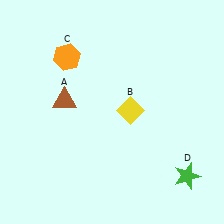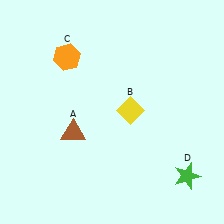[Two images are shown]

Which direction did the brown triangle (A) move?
The brown triangle (A) moved down.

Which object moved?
The brown triangle (A) moved down.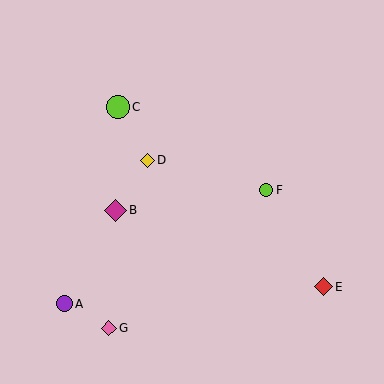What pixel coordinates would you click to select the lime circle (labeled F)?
Click at (266, 190) to select the lime circle F.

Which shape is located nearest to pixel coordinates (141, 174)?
The yellow diamond (labeled D) at (147, 160) is nearest to that location.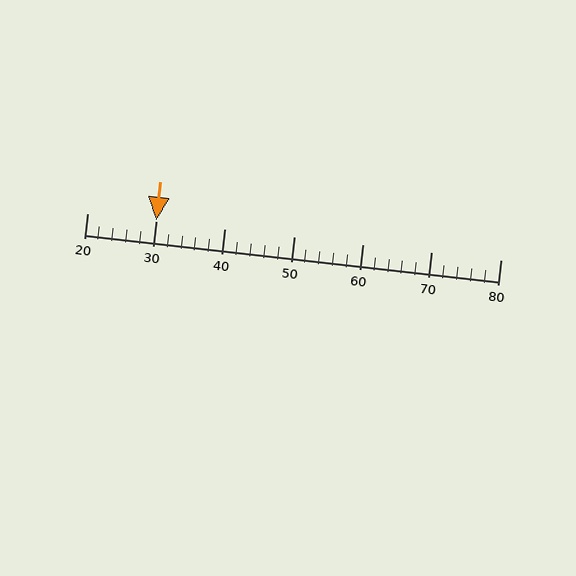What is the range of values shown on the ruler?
The ruler shows values from 20 to 80.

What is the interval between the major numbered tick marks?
The major tick marks are spaced 10 units apart.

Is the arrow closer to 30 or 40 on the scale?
The arrow is closer to 30.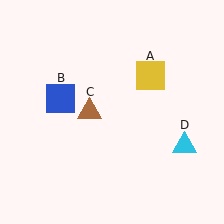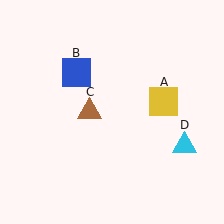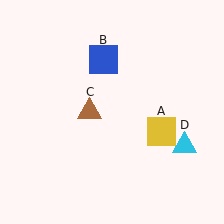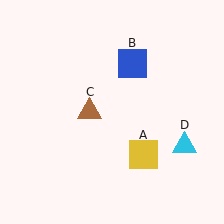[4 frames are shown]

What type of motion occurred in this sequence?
The yellow square (object A), blue square (object B) rotated clockwise around the center of the scene.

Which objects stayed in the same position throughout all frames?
Brown triangle (object C) and cyan triangle (object D) remained stationary.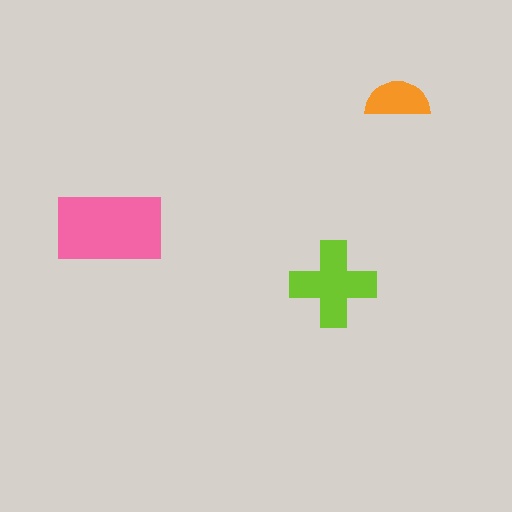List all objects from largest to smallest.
The pink rectangle, the lime cross, the orange semicircle.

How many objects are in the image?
There are 3 objects in the image.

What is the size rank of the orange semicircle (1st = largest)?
3rd.